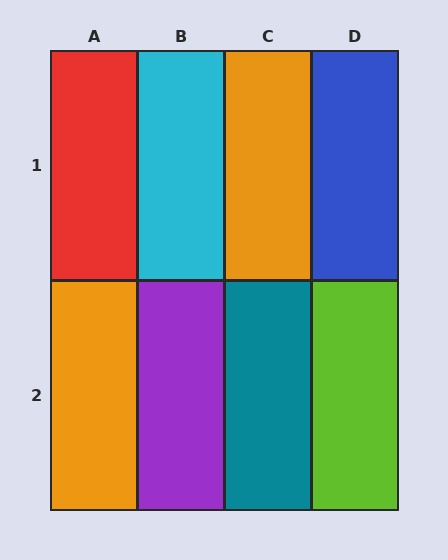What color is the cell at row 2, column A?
Orange.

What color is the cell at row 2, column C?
Teal.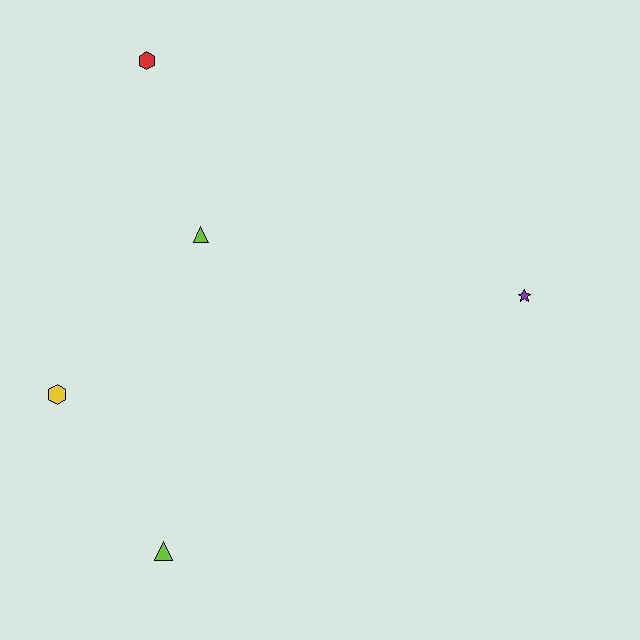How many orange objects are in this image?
There are no orange objects.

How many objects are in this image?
There are 5 objects.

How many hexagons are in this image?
There are 2 hexagons.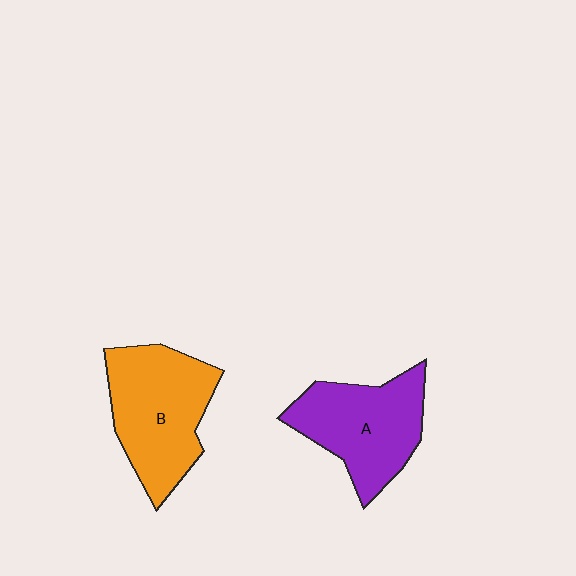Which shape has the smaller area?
Shape A (purple).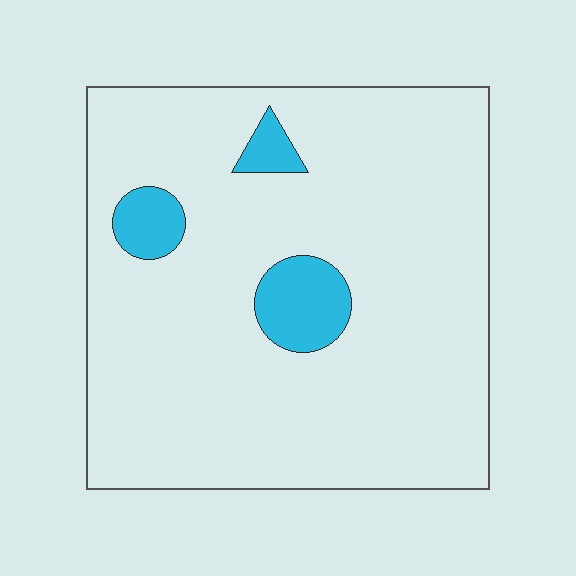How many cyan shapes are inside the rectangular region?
3.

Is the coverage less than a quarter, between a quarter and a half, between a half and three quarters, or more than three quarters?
Less than a quarter.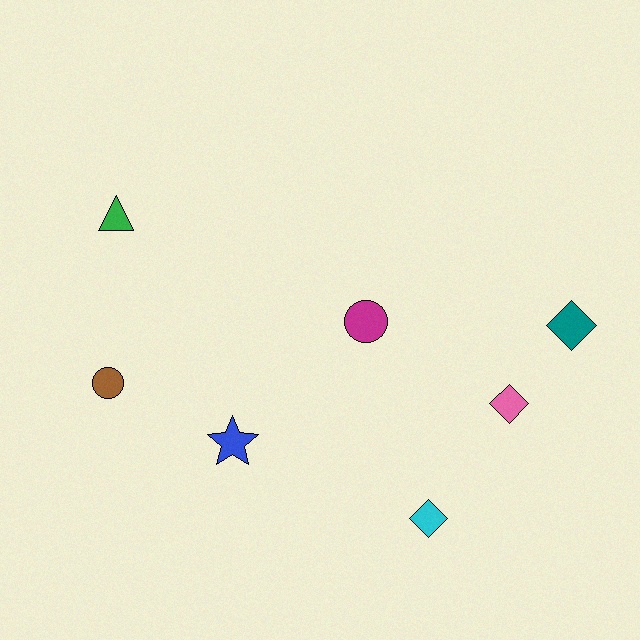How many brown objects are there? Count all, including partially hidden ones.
There is 1 brown object.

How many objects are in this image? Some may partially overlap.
There are 7 objects.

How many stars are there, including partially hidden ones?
There is 1 star.